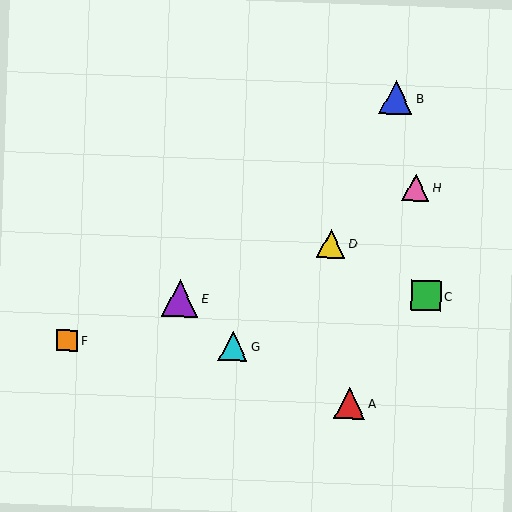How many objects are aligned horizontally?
2 objects (F, G) are aligned horizontally.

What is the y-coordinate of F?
Object F is at y≈341.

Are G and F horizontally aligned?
Yes, both are at y≈346.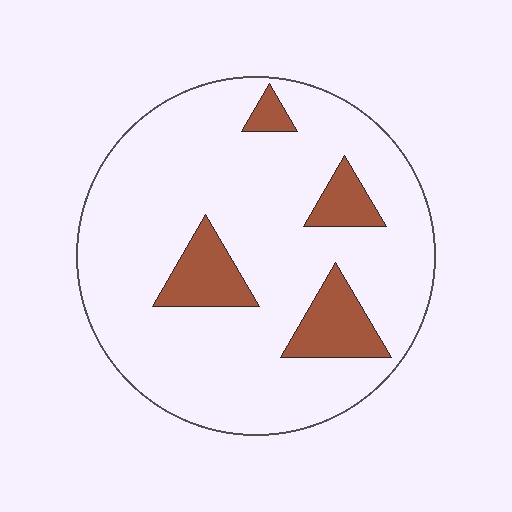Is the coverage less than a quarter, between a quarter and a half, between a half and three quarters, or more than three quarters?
Less than a quarter.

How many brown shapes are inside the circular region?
4.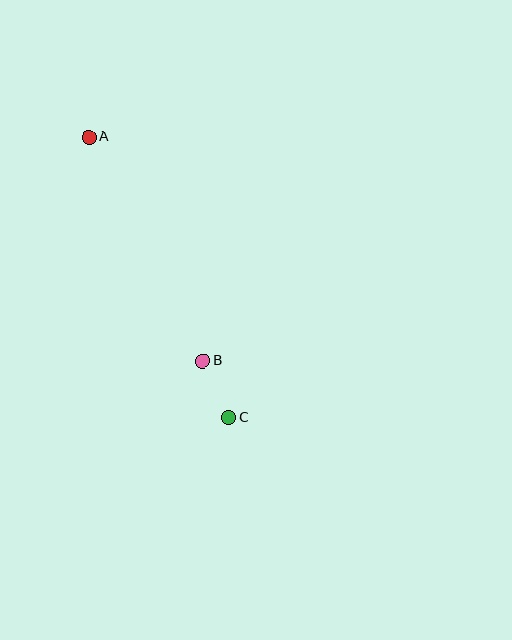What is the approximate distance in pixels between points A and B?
The distance between A and B is approximately 251 pixels.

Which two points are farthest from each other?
Points A and C are farthest from each other.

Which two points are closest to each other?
Points B and C are closest to each other.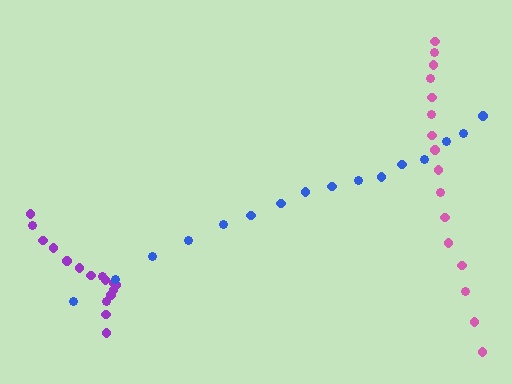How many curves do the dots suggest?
There are 3 distinct paths.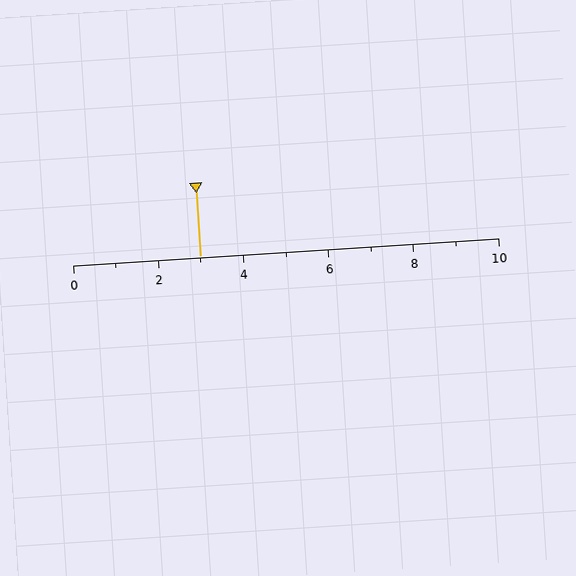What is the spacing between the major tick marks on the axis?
The major ticks are spaced 2 apart.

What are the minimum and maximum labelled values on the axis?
The axis runs from 0 to 10.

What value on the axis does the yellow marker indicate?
The marker indicates approximately 3.